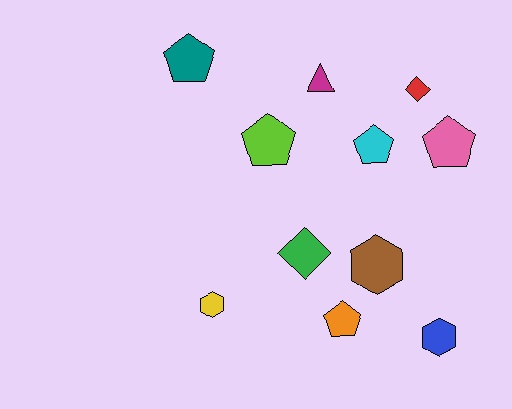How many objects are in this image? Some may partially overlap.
There are 11 objects.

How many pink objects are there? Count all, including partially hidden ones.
There is 1 pink object.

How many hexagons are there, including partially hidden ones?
There are 3 hexagons.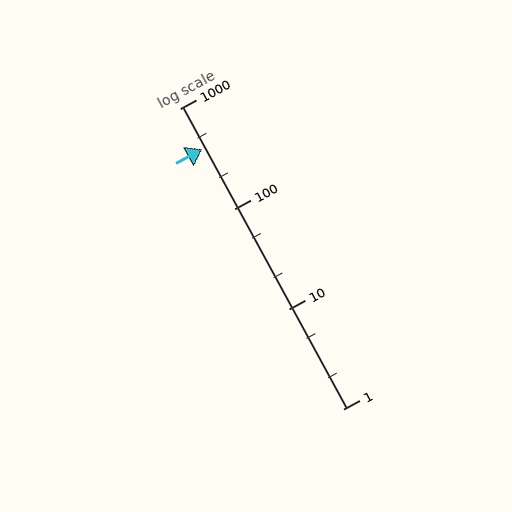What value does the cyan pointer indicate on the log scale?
The pointer indicates approximately 390.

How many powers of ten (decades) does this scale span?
The scale spans 3 decades, from 1 to 1000.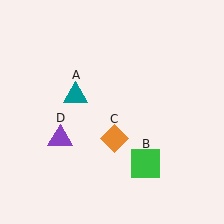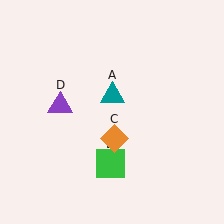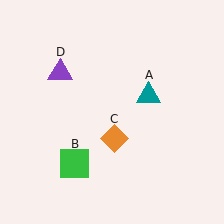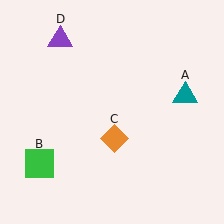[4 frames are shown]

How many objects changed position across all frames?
3 objects changed position: teal triangle (object A), green square (object B), purple triangle (object D).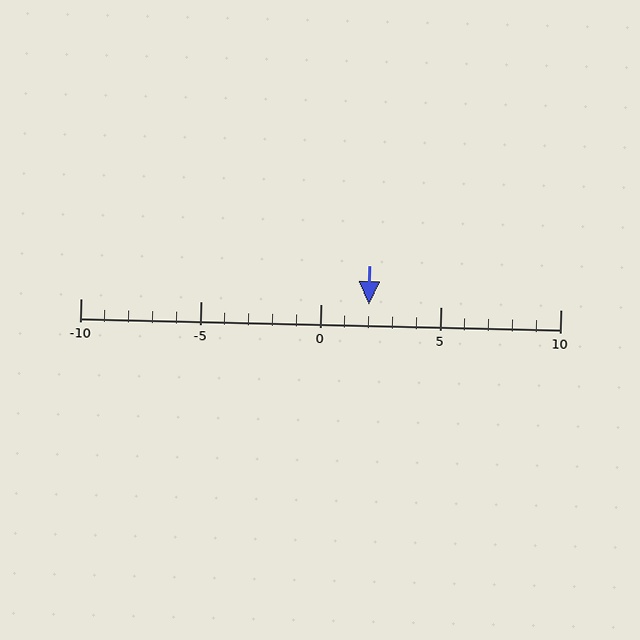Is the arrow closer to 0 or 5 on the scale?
The arrow is closer to 0.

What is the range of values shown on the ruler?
The ruler shows values from -10 to 10.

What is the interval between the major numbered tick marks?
The major tick marks are spaced 5 units apart.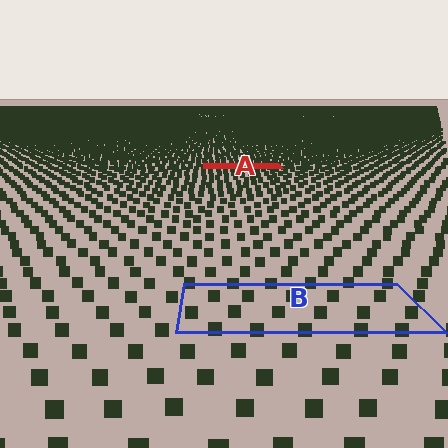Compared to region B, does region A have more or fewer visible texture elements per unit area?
Region A has more texture elements per unit area — they are packed more densely because it is farther away.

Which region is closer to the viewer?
Region B is closer. The texture elements there are larger and more spread out.